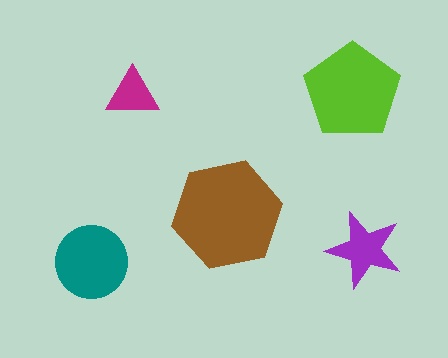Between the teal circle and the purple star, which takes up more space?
The teal circle.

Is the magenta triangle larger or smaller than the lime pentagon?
Smaller.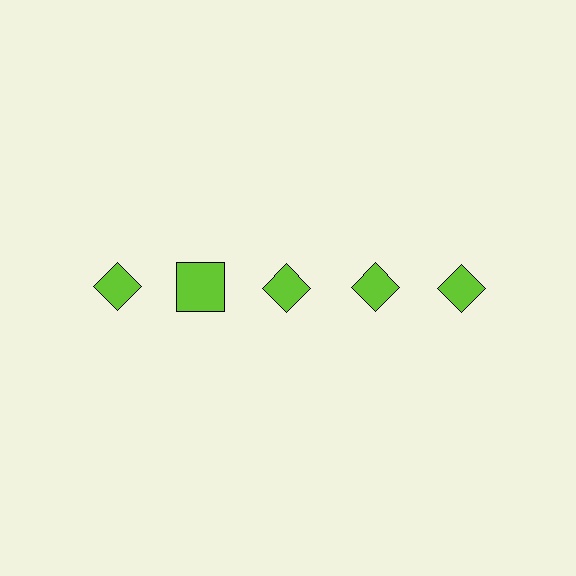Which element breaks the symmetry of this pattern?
The lime square in the top row, second from left column breaks the symmetry. All other shapes are lime diamonds.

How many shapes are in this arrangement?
There are 5 shapes arranged in a grid pattern.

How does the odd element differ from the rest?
It has a different shape: square instead of diamond.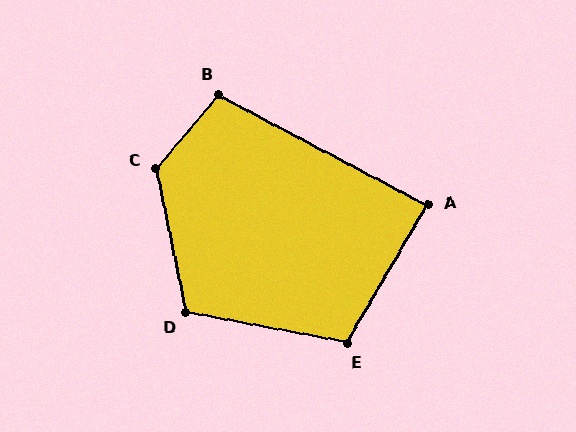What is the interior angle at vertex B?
Approximately 102 degrees (obtuse).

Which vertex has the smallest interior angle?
A, at approximately 88 degrees.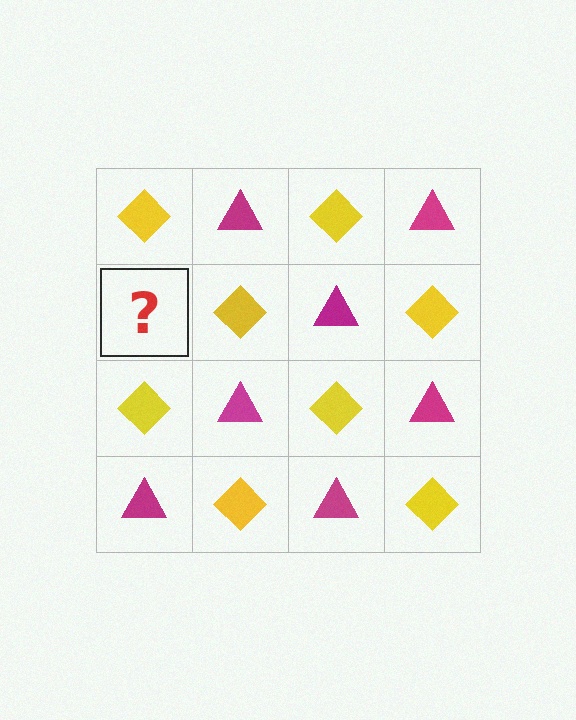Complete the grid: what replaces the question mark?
The question mark should be replaced with a magenta triangle.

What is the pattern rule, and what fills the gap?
The rule is that it alternates yellow diamond and magenta triangle in a checkerboard pattern. The gap should be filled with a magenta triangle.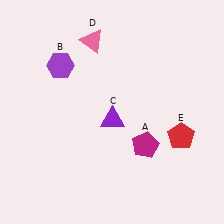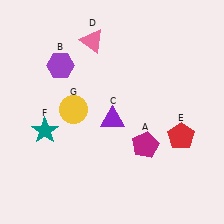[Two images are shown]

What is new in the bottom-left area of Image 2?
A teal star (F) was added in the bottom-left area of Image 2.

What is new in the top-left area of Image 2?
A yellow circle (G) was added in the top-left area of Image 2.